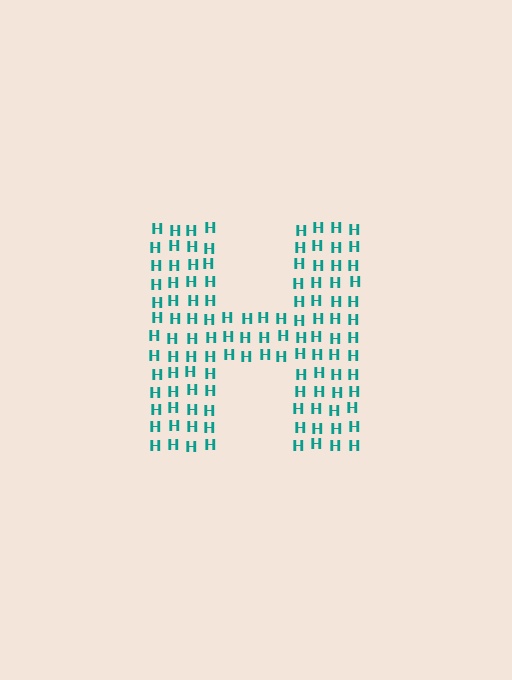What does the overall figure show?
The overall figure shows the letter H.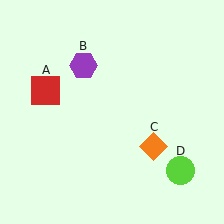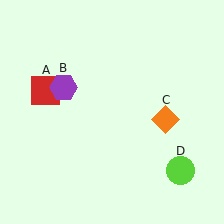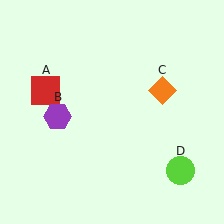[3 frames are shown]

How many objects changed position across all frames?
2 objects changed position: purple hexagon (object B), orange diamond (object C).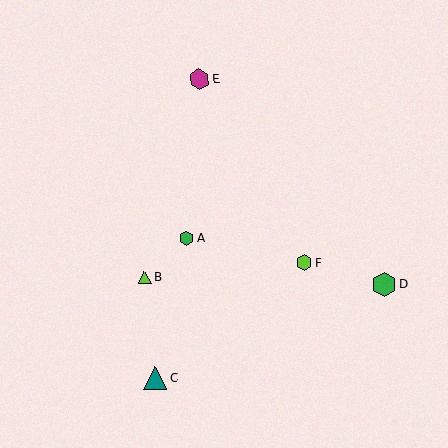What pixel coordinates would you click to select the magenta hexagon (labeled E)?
Click at (199, 79) to select the magenta hexagon E.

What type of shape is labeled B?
Shape B is a lime triangle.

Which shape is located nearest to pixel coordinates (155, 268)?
The lime triangle (labeled B) at (144, 277) is nearest to that location.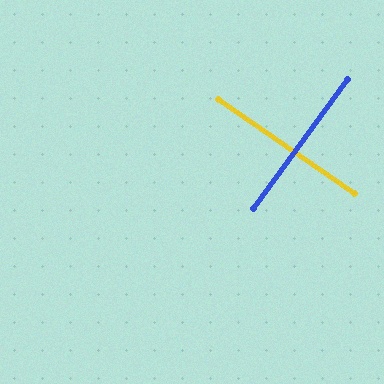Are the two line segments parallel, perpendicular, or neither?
Perpendicular — they meet at approximately 89°.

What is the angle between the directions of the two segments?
Approximately 89 degrees.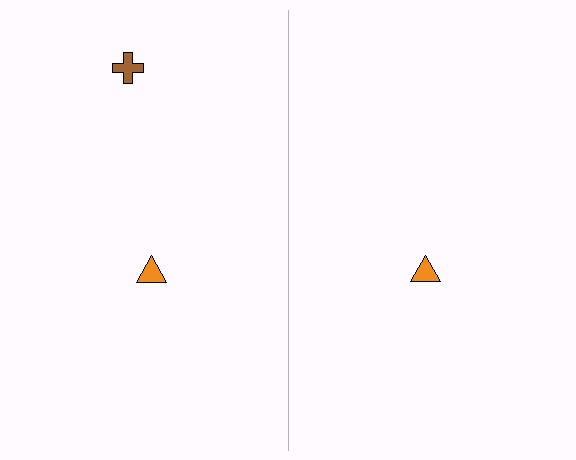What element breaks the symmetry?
A brown cross is missing from the right side.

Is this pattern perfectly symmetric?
No, the pattern is not perfectly symmetric. A brown cross is missing from the right side.